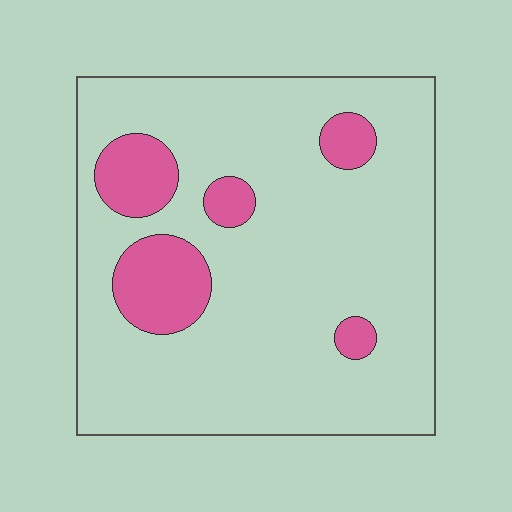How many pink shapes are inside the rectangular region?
5.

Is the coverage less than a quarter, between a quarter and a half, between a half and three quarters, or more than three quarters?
Less than a quarter.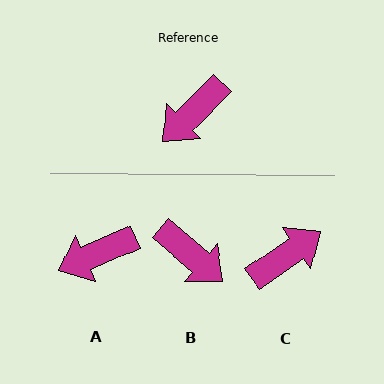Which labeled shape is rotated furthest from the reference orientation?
C, about 170 degrees away.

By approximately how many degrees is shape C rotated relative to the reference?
Approximately 170 degrees counter-clockwise.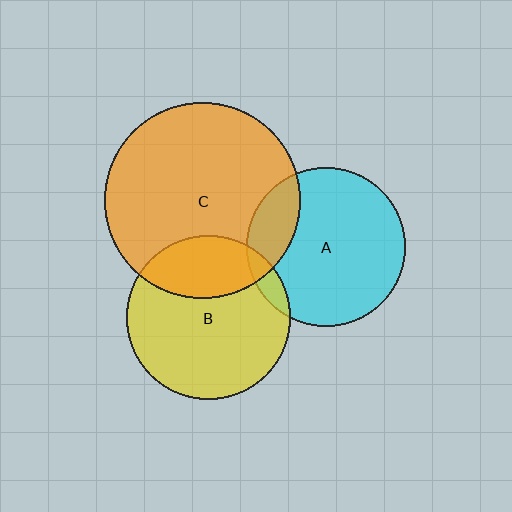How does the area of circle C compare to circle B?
Approximately 1.4 times.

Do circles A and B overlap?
Yes.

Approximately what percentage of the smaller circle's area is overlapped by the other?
Approximately 5%.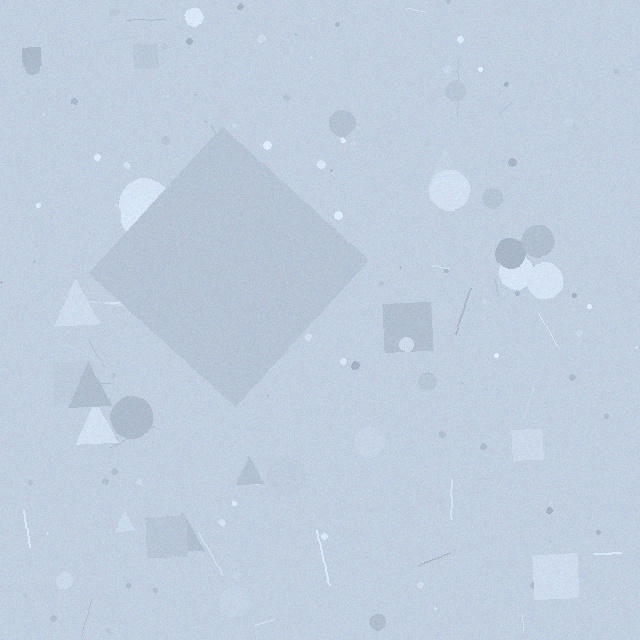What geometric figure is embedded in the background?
A diamond is embedded in the background.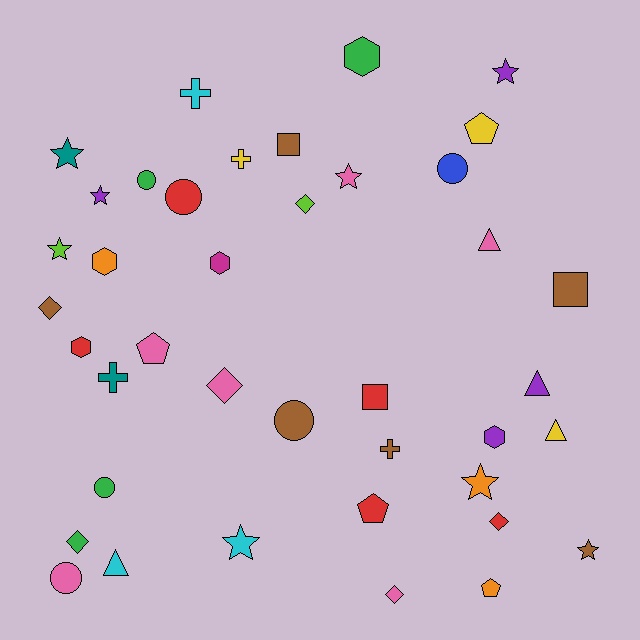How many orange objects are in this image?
There are 3 orange objects.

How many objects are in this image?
There are 40 objects.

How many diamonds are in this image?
There are 6 diamonds.